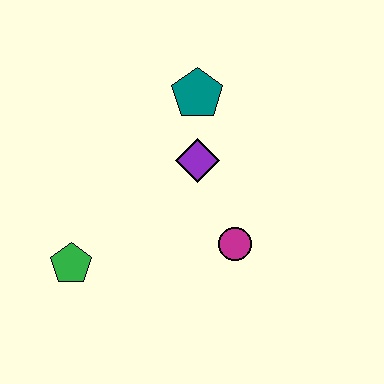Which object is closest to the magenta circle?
The purple diamond is closest to the magenta circle.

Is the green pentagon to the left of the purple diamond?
Yes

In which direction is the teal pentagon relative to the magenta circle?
The teal pentagon is above the magenta circle.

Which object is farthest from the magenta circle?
The green pentagon is farthest from the magenta circle.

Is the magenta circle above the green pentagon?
Yes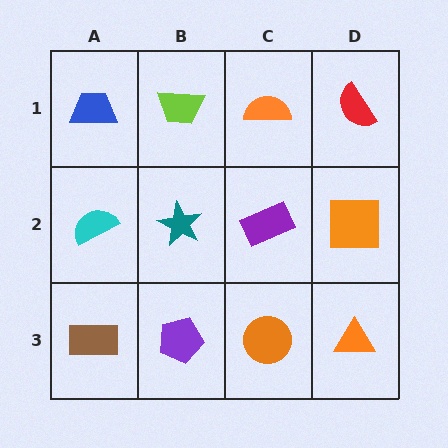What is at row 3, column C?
An orange circle.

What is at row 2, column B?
A teal star.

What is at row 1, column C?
An orange semicircle.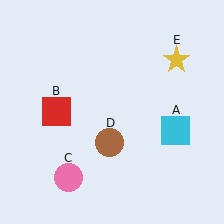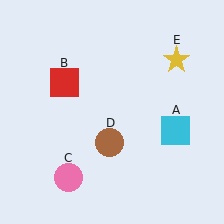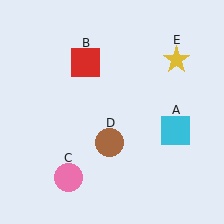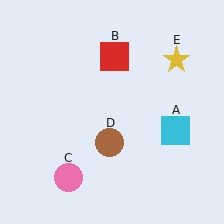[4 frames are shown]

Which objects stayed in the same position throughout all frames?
Cyan square (object A) and pink circle (object C) and brown circle (object D) and yellow star (object E) remained stationary.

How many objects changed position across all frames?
1 object changed position: red square (object B).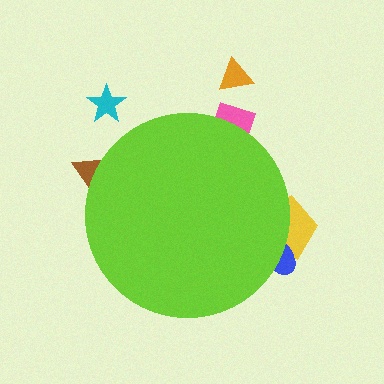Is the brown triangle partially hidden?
Yes, the brown triangle is partially hidden behind the lime circle.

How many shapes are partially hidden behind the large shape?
4 shapes are partially hidden.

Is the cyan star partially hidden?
No, the cyan star is fully visible.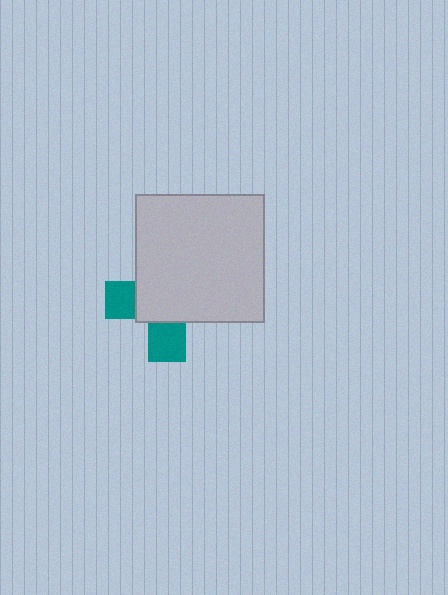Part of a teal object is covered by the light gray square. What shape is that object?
It is a cross.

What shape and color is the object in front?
The object in front is a light gray square.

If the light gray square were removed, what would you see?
You would see the complete teal cross.